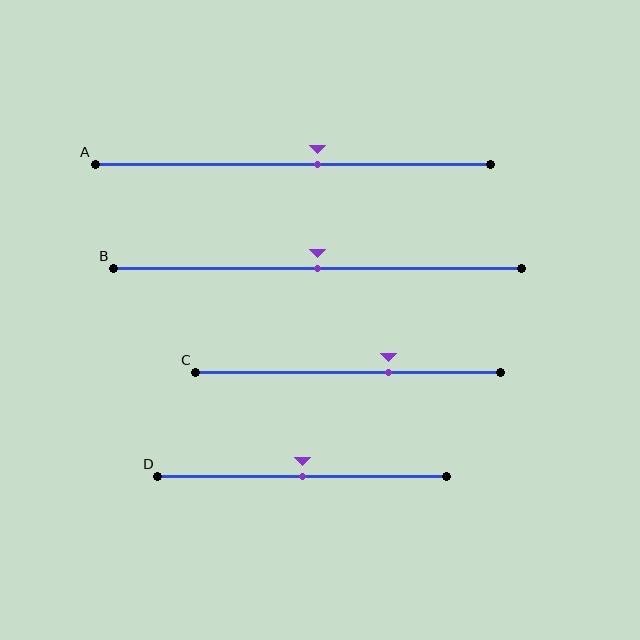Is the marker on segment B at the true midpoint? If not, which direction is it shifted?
Yes, the marker on segment B is at the true midpoint.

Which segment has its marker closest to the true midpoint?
Segment B has its marker closest to the true midpoint.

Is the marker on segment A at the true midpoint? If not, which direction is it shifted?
No, the marker on segment A is shifted to the right by about 6% of the segment length.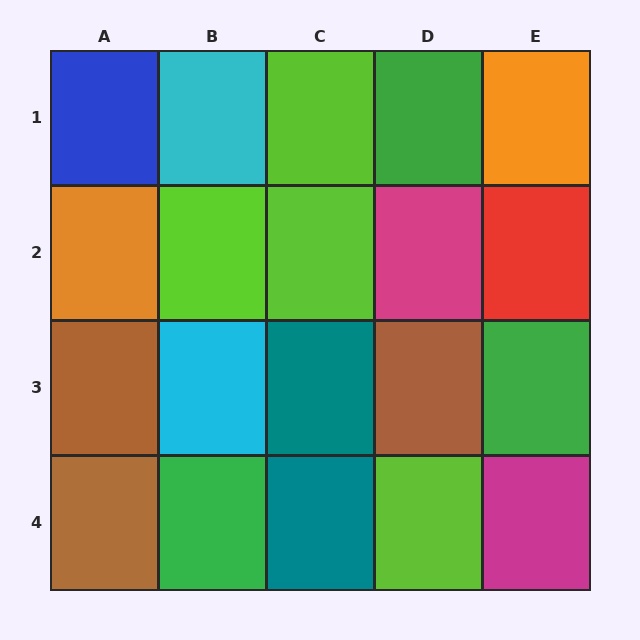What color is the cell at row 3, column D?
Brown.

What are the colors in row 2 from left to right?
Orange, lime, lime, magenta, red.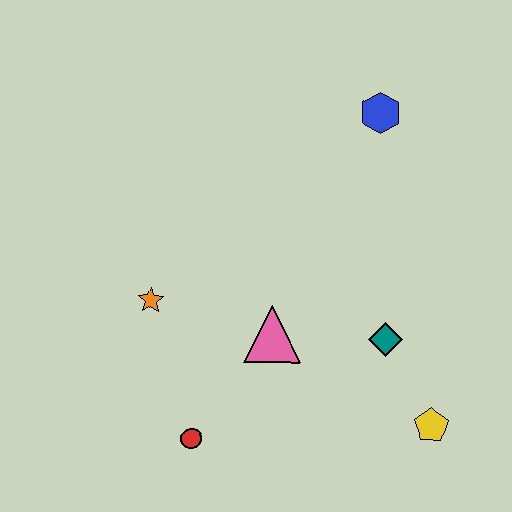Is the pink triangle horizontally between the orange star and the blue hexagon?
Yes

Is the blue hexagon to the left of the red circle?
No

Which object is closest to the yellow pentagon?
The teal diamond is closest to the yellow pentagon.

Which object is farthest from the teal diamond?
The orange star is farthest from the teal diamond.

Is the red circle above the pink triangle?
No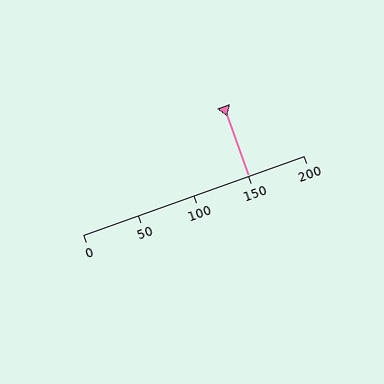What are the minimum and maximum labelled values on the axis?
The axis runs from 0 to 200.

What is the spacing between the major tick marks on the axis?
The major ticks are spaced 50 apart.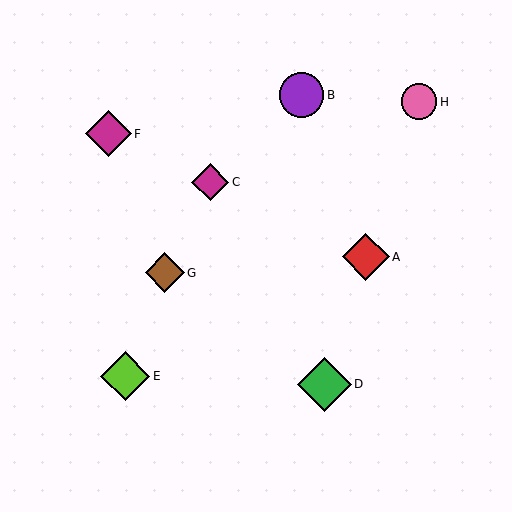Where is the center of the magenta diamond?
The center of the magenta diamond is at (108, 134).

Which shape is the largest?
The green diamond (labeled D) is the largest.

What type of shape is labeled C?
Shape C is a magenta diamond.